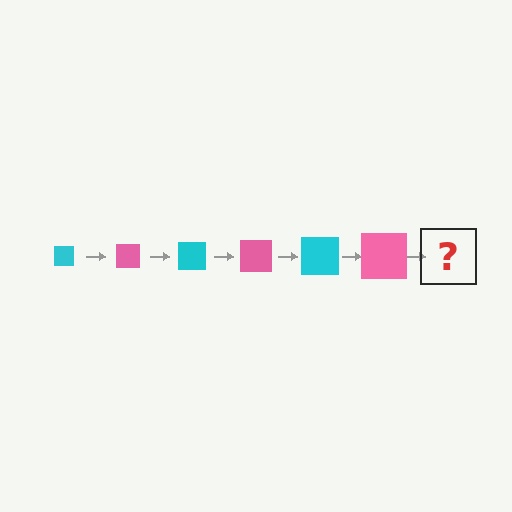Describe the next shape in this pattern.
It should be a cyan square, larger than the previous one.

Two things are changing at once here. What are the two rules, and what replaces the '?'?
The two rules are that the square grows larger each step and the color cycles through cyan and pink. The '?' should be a cyan square, larger than the previous one.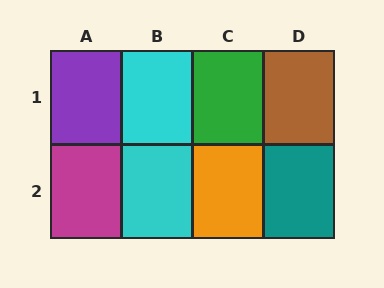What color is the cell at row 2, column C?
Orange.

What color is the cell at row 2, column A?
Magenta.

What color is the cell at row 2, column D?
Teal.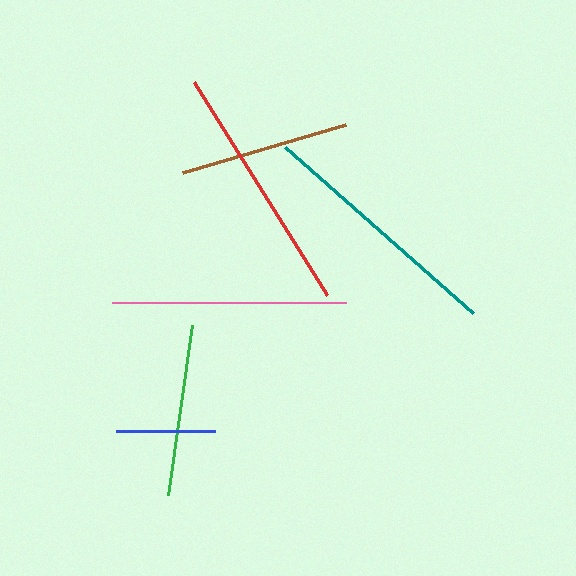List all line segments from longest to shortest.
From longest to shortest: red, teal, pink, green, brown, blue.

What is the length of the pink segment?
The pink segment is approximately 235 pixels long.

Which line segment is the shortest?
The blue line is the shortest at approximately 98 pixels.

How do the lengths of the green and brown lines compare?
The green and brown lines are approximately the same length.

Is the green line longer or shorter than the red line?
The red line is longer than the green line.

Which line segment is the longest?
The red line is the longest at approximately 252 pixels.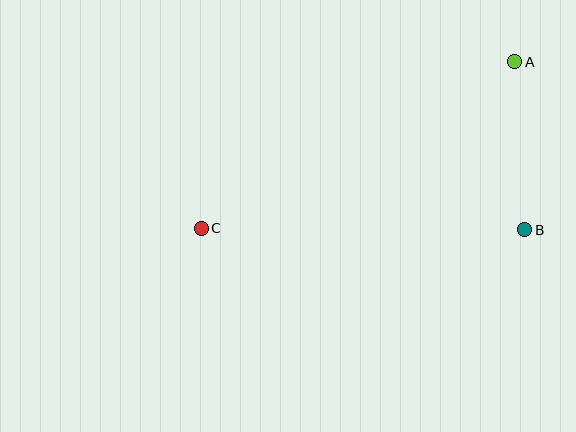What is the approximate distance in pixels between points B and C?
The distance between B and C is approximately 323 pixels.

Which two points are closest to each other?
Points A and B are closest to each other.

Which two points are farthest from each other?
Points A and C are farthest from each other.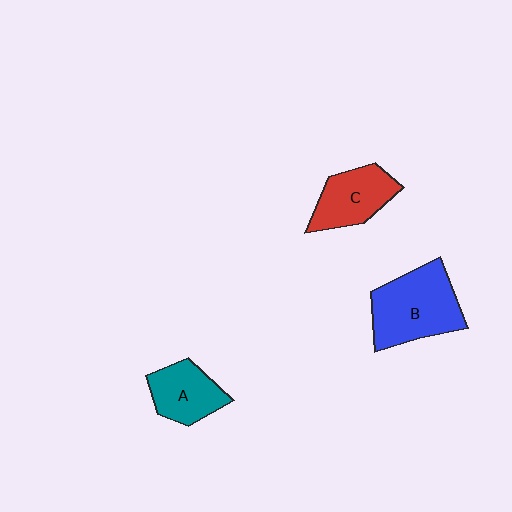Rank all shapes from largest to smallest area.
From largest to smallest: B (blue), C (red), A (teal).